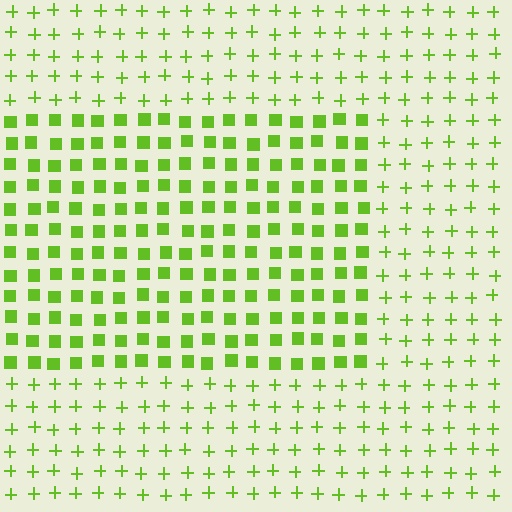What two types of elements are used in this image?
The image uses squares inside the rectangle region and plus signs outside it.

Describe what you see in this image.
The image is filled with small lime elements arranged in a uniform grid. A rectangle-shaped region contains squares, while the surrounding area contains plus signs. The boundary is defined purely by the change in element shape.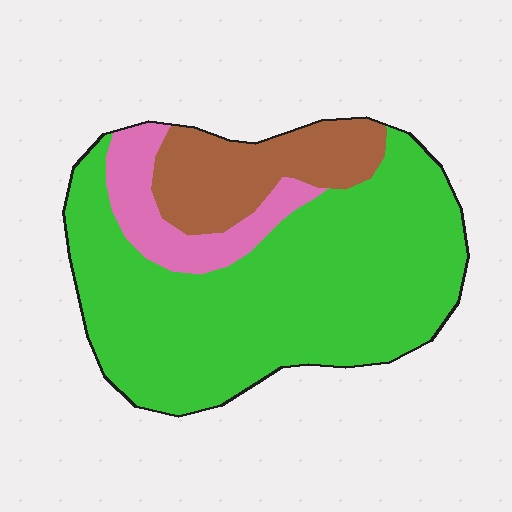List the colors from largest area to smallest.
From largest to smallest: green, brown, pink.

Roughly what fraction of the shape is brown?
Brown takes up about one sixth (1/6) of the shape.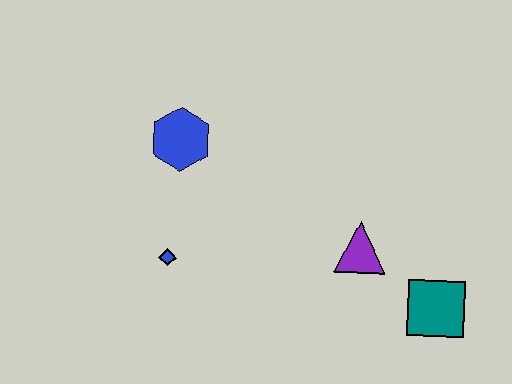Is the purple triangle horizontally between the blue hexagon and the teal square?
Yes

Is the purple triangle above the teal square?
Yes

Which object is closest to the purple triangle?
The teal square is closest to the purple triangle.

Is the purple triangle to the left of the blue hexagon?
No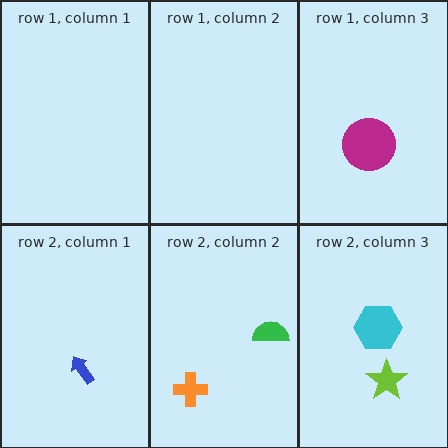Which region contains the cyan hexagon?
The row 2, column 3 region.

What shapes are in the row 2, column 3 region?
The cyan hexagon, the lime star.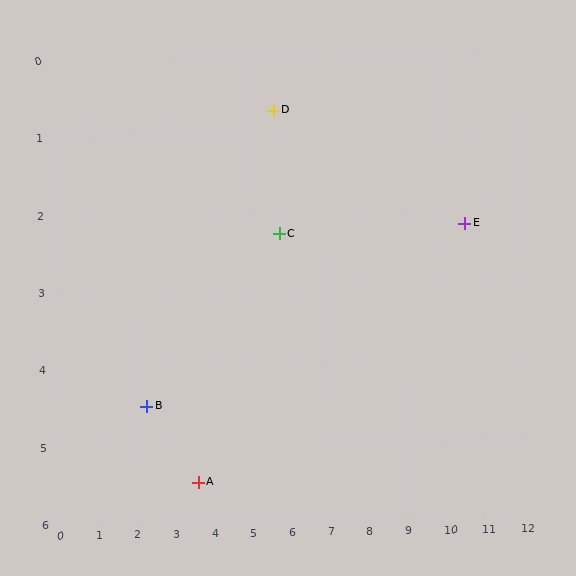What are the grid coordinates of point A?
Point A is at approximately (3.6, 5.5).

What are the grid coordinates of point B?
Point B is at approximately (2.3, 4.5).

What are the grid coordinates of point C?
Point C is at approximately (5.8, 2.3).